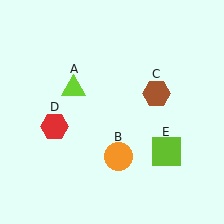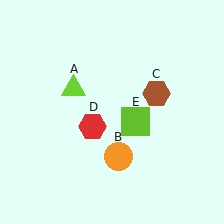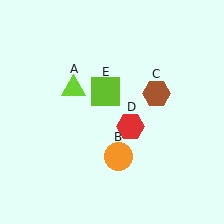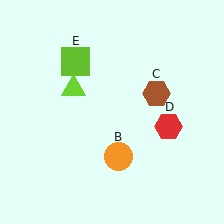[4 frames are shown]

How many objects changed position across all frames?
2 objects changed position: red hexagon (object D), lime square (object E).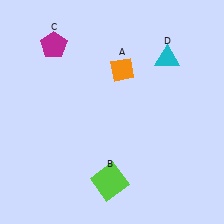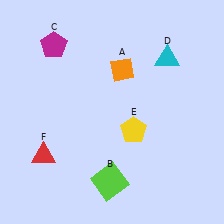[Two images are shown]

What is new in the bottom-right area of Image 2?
A yellow pentagon (E) was added in the bottom-right area of Image 2.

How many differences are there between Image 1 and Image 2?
There are 2 differences between the two images.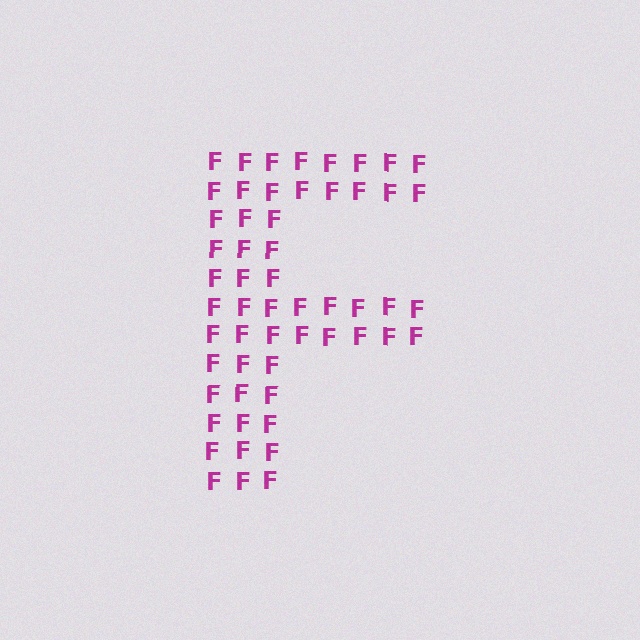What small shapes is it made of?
It is made of small letter F's.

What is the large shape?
The large shape is the letter F.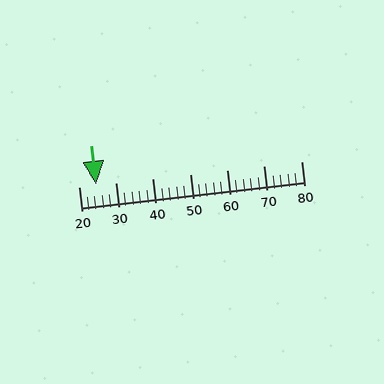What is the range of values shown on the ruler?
The ruler shows values from 20 to 80.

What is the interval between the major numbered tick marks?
The major tick marks are spaced 10 units apart.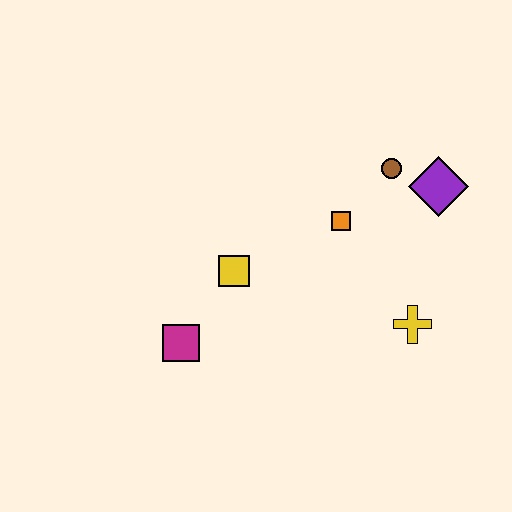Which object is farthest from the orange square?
The magenta square is farthest from the orange square.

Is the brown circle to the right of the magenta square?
Yes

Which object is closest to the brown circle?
The purple diamond is closest to the brown circle.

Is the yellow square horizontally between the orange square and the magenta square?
Yes